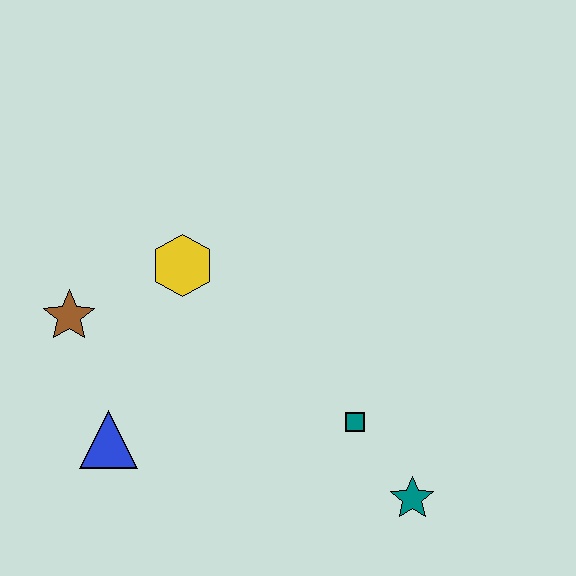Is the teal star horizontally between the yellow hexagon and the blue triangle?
No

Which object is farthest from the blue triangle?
The teal star is farthest from the blue triangle.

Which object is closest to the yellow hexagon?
The brown star is closest to the yellow hexagon.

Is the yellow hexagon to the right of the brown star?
Yes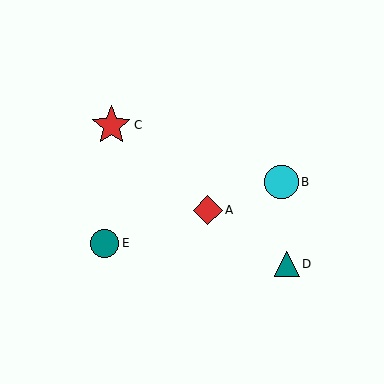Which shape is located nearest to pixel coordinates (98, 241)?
The teal circle (labeled E) at (105, 243) is nearest to that location.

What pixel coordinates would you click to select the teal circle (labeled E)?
Click at (105, 243) to select the teal circle E.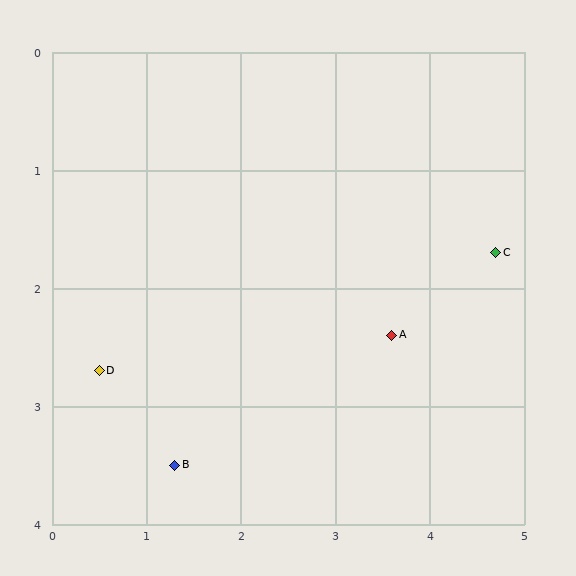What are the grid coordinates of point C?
Point C is at approximately (4.7, 1.7).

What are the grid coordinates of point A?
Point A is at approximately (3.6, 2.4).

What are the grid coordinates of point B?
Point B is at approximately (1.3, 3.5).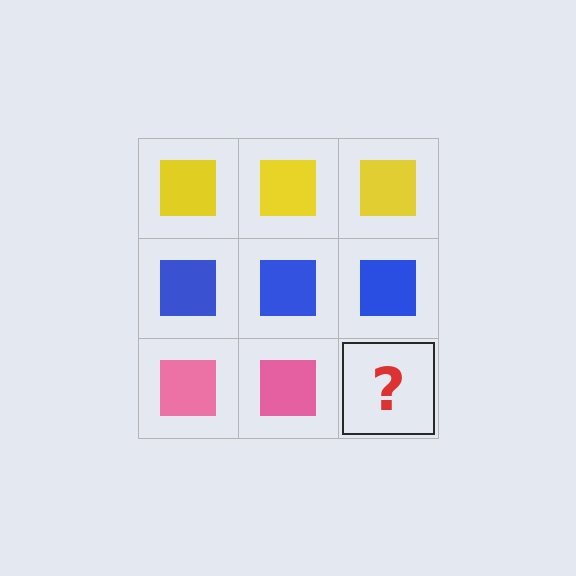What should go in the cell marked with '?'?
The missing cell should contain a pink square.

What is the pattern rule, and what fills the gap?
The rule is that each row has a consistent color. The gap should be filled with a pink square.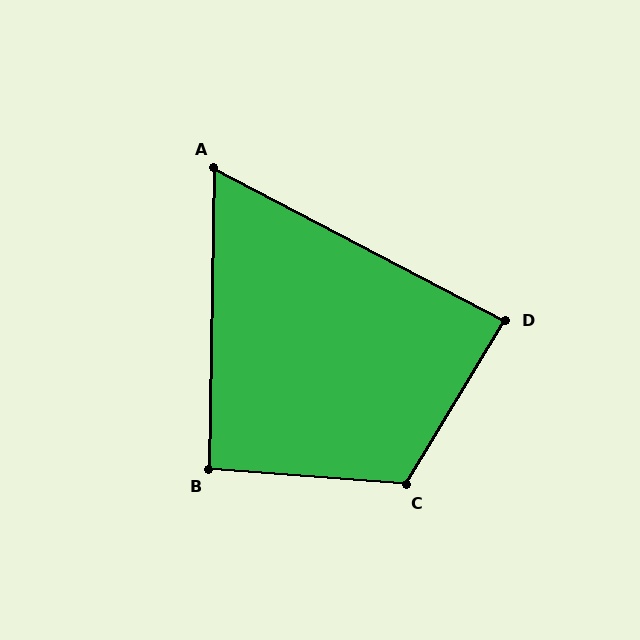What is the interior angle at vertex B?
Approximately 94 degrees (approximately right).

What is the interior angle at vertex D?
Approximately 86 degrees (approximately right).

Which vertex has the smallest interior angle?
A, at approximately 63 degrees.